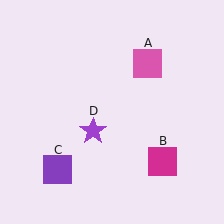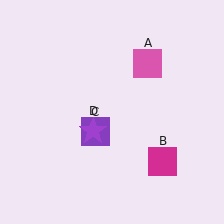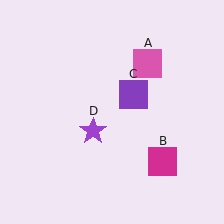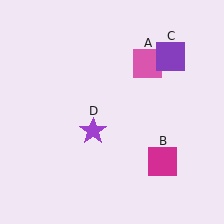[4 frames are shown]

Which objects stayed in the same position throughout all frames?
Pink square (object A) and magenta square (object B) and purple star (object D) remained stationary.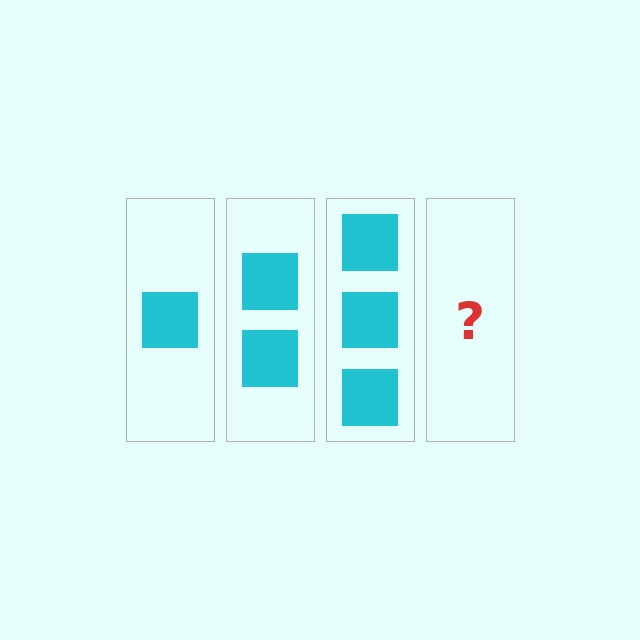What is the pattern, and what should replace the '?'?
The pattern is that each step adds one more square. The '?' should be 4 squares.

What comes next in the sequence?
The next element should be 4 squares.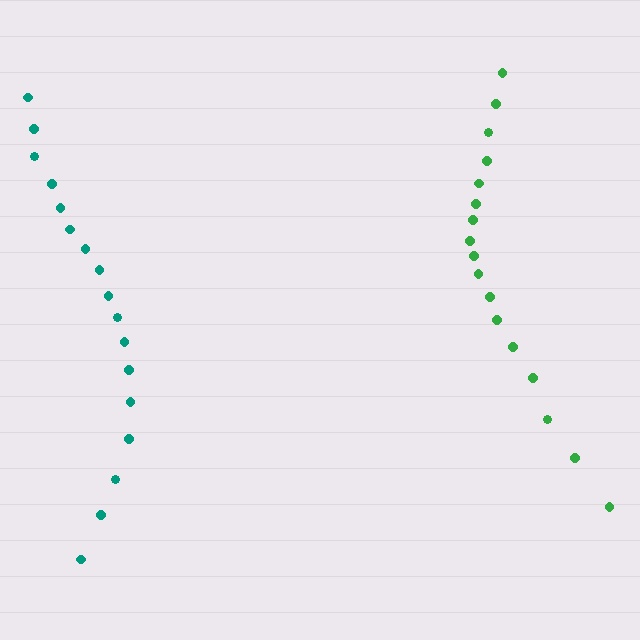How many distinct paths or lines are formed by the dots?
There are 2 distinct paths.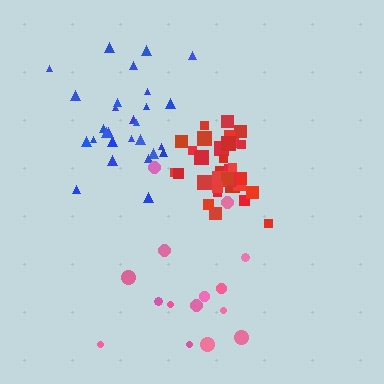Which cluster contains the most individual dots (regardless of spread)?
Red (34).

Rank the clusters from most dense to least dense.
red, blue, pink.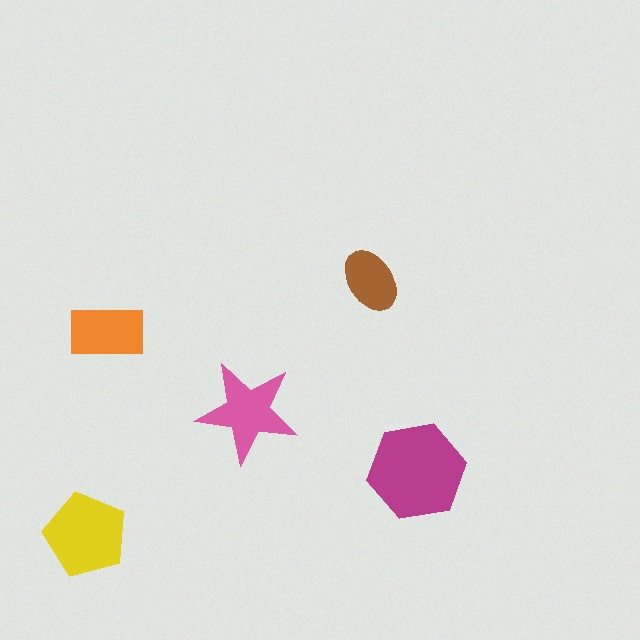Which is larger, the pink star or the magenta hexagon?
The magenta hexagon.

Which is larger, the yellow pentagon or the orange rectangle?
The yellow pentagon.